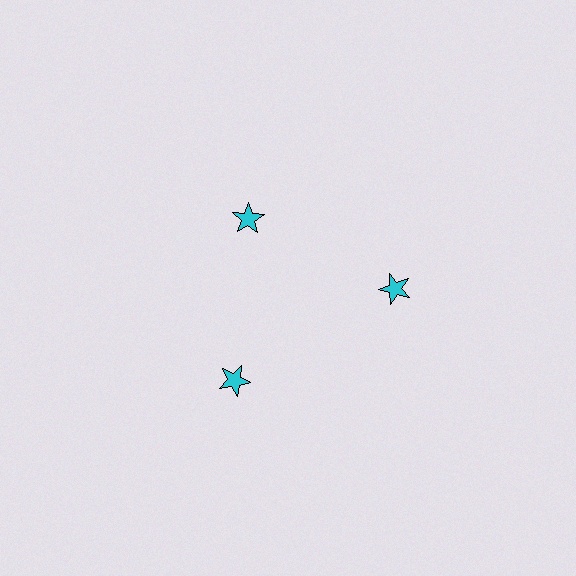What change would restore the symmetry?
The symmetry would be restored by moving it outward, back onto the ring so that all 3 stars sit at equal angles and equal distance from the center.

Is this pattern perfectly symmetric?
No. The 3 cyan stars are arranged in a ring, but one element near the 11 o'clock position is pulled inward toward the center, breaking the 3-fold rotational symmetry.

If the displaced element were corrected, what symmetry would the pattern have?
It would have 3-fold rotational symmetry — the pattern would map onto itself every 120 degrees.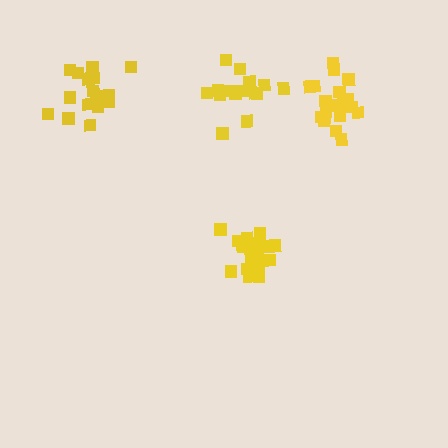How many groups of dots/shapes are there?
There are 4 groups.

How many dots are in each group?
Group 1: 17 dots, Group 2: 21 dots, Group 3: 17 dots, Group 4: 19 dots (74 total).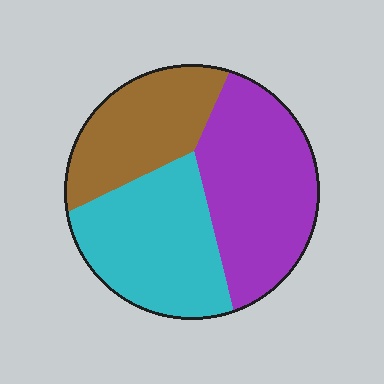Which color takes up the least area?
Brown, at roughly 25%.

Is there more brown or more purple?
Purple.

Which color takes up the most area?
Purple, at roughly 40%.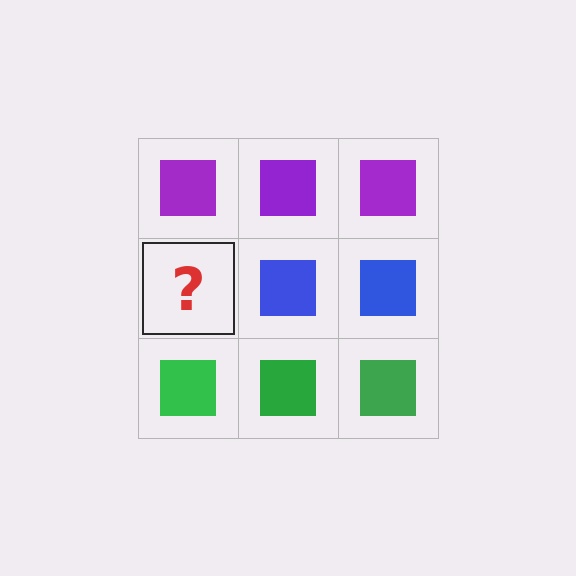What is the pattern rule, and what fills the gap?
The rule is that each row has a consistent color. The gap should be filled with a blue square.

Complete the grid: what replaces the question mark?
The question mark should be replaced with a blue square.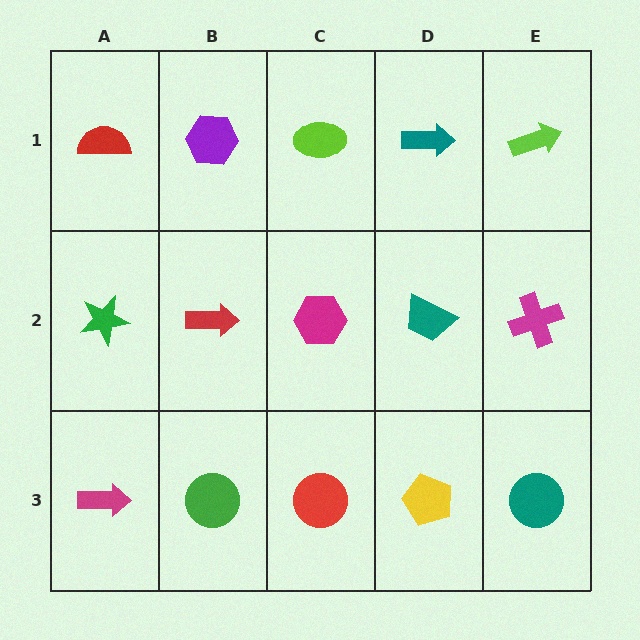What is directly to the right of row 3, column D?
A teal circle.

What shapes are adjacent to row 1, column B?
A red arrow (row 2, column B), a red semicircle (row 1, column A), a lime ellipse (row 1, column C).